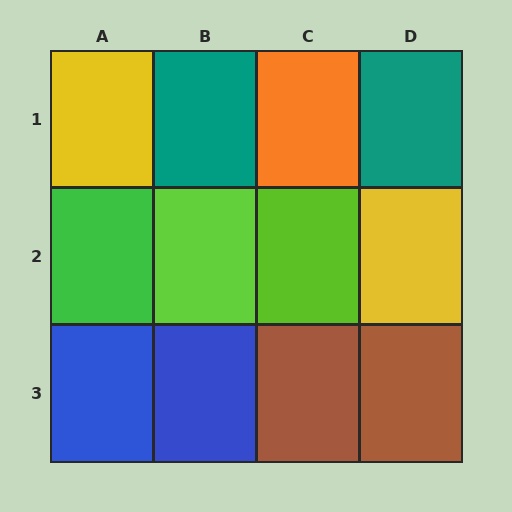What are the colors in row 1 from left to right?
Yellow, teal, orange, teal.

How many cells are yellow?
2 cells are yellow.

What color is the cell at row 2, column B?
Lime.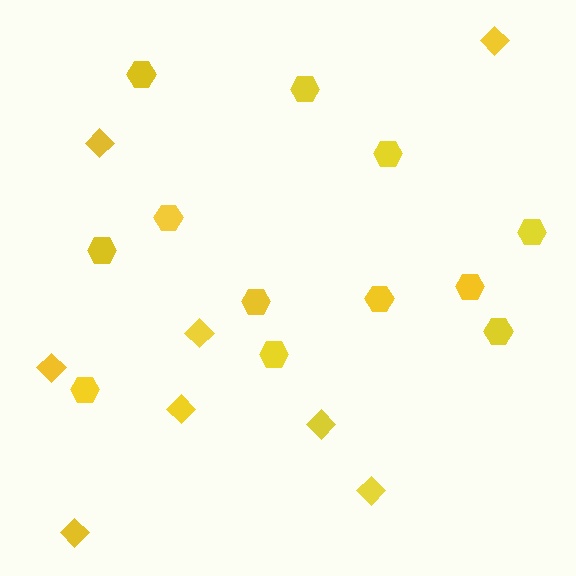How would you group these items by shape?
There are 2 groups: one group of diamonds (8) and one group of hexagons (12).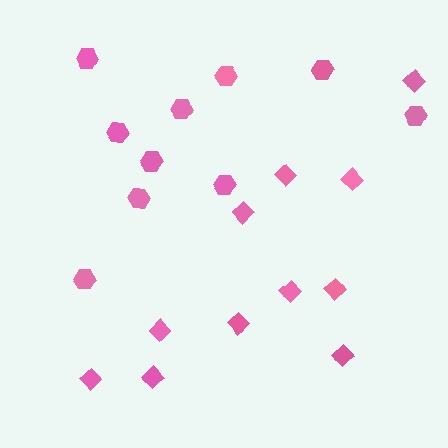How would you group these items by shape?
There are 2 groups: one group of hexagons (10) and one group of diamonds (11).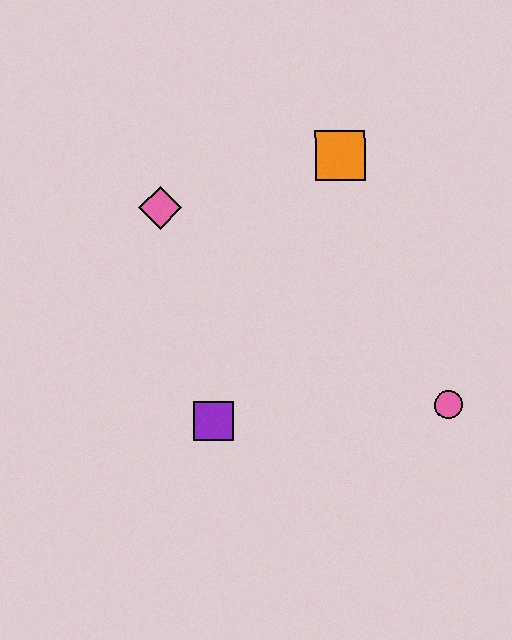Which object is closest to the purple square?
The pink diamond is closest to the purple square.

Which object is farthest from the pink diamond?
The pink circle is farthest from the pink diamond.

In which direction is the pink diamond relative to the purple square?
The pink diamond is above the purple square.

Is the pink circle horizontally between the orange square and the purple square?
No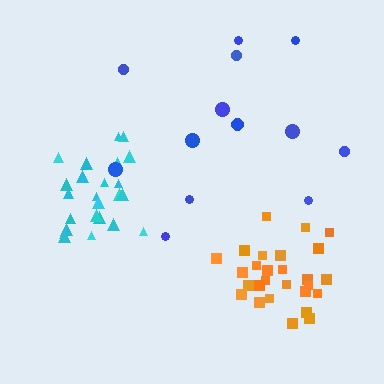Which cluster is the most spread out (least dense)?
Blue.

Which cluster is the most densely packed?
Cyan.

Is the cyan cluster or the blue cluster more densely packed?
Cyan.